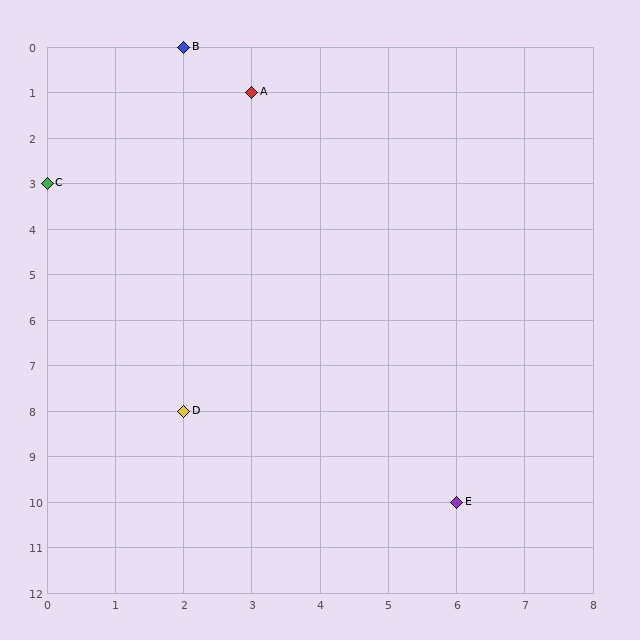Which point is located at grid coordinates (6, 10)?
Point E is at (6, 10).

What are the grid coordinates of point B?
Point B is at grid coordinates (2, 0).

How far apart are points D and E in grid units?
Points D and E are 4 columns and 2 rows apart (about 4.5 grid units diagonally).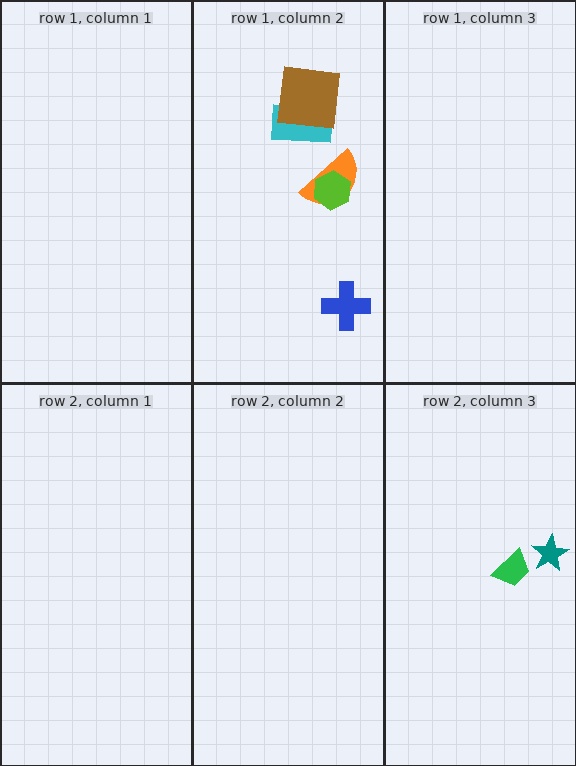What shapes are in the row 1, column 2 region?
The orange semicircle, the cyan rectangle, the brown square, the blue cross, the lime hexagon.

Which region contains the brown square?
The row 1, column 2 region.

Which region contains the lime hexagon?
The row 1, column 2 region.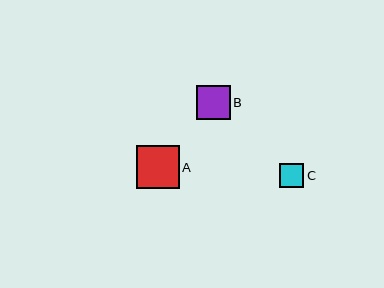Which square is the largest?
Square A is the largest with a size of approximately 43 pixels.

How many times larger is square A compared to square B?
Square A is approximately 1.3 times the size of square B.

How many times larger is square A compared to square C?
Square A is approximately 1.8 times the size of square C.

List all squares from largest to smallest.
From largest to smallest: A, B, C.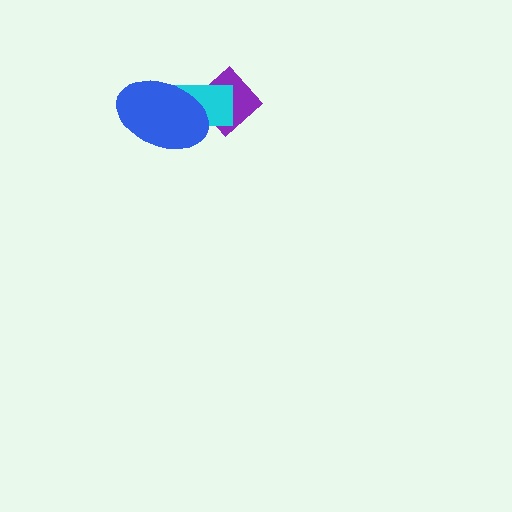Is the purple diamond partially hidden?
Yes, it is partially covered by another shape.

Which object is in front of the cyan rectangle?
The blue ellipse is in front of the cyan rectangle.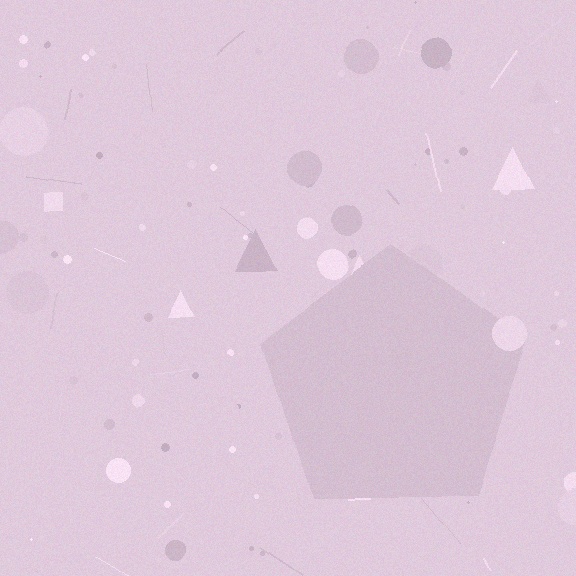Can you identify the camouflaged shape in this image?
The camouflaged shape is a pentagon.